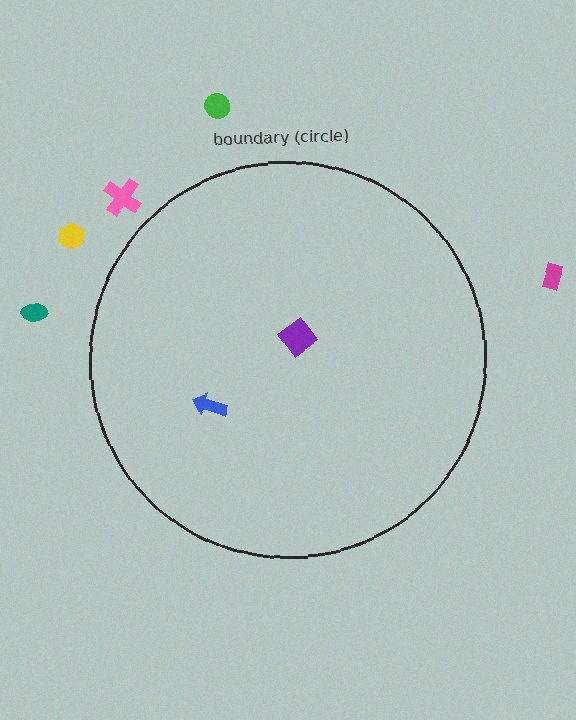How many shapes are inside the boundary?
2 inside, 5 outside.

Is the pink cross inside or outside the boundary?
Outside.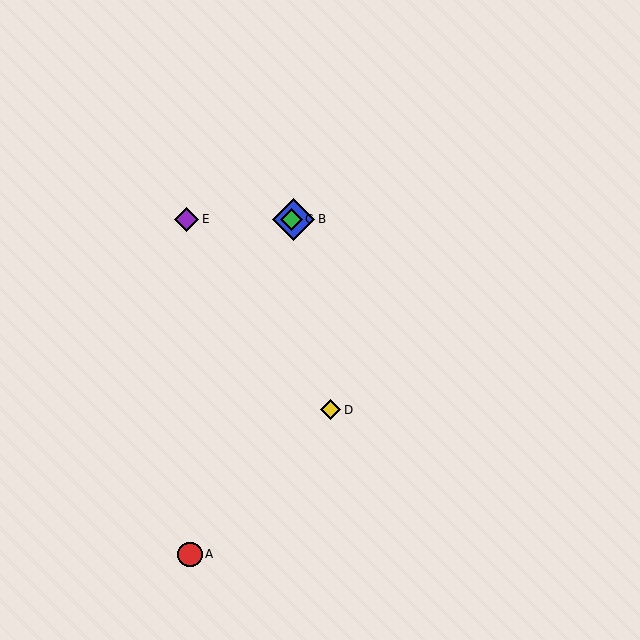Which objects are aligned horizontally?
Objects B, C, E are aligned horizontally.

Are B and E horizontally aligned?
Yes, both are at y≈219.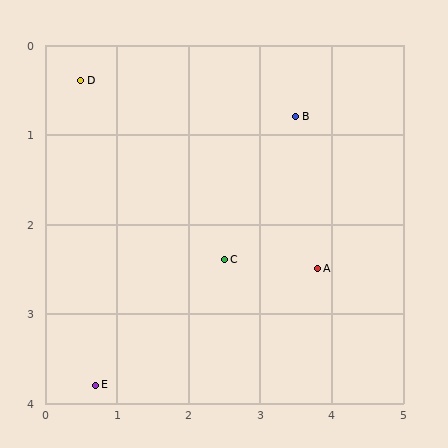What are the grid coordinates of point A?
Point A is at approximately (3.8, 2.5).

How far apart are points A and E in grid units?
Points A and E are about 3.4 grid units apart.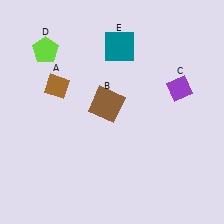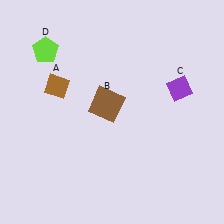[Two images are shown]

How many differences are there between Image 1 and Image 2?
There is 1 difference between the two images.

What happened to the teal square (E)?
The teal square (E) was removed in Image 2. It was in the top-right area of Image 1.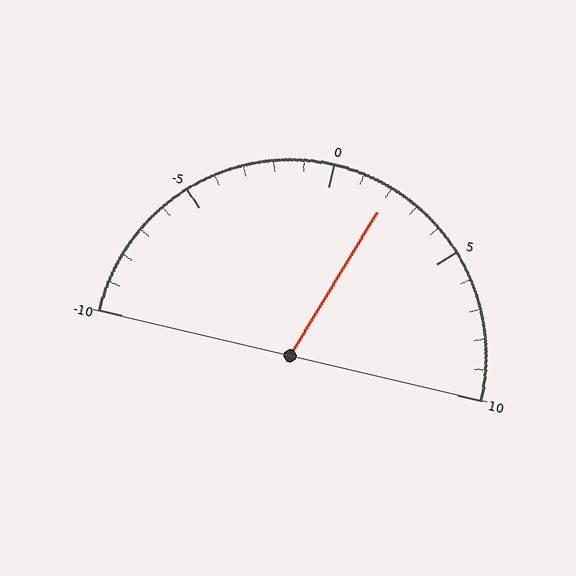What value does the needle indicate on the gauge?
The needle indicates approximately 2.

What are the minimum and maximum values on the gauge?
The gauge ranges from -10 to 10.